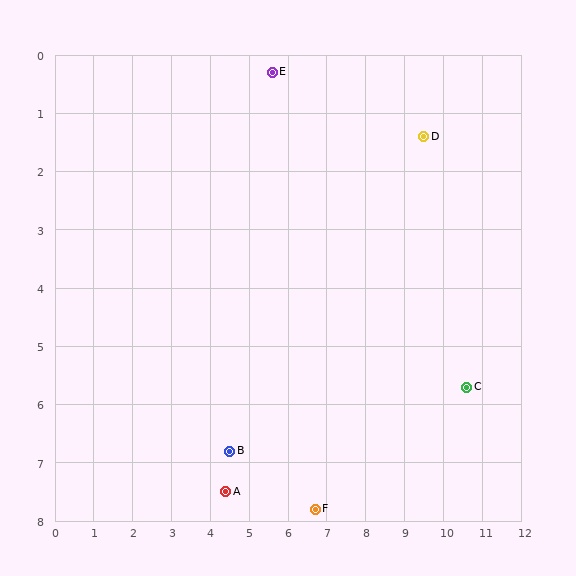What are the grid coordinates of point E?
Point E is at approximately (5.6, 0.3).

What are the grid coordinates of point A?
Point A is at approximately (4.4, 7.5).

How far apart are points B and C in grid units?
Points B and C are about 6.2 grid units apart.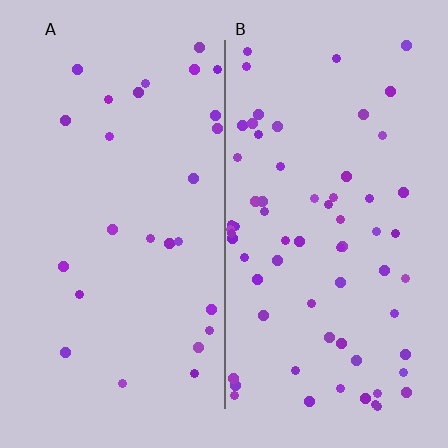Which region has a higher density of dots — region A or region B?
B (the right).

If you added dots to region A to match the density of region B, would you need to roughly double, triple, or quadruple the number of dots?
Approximately triple.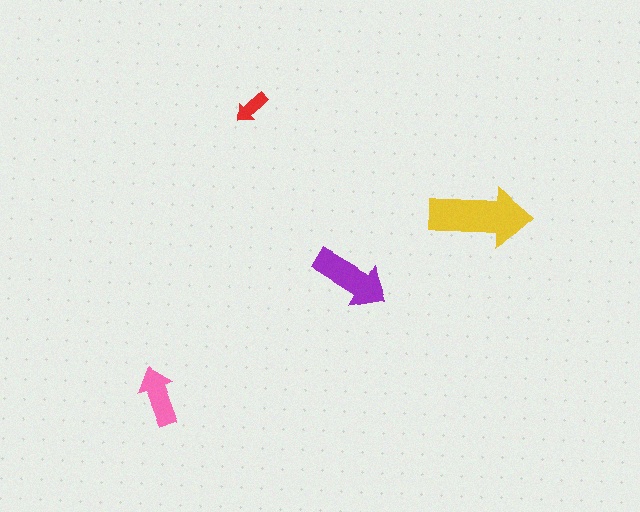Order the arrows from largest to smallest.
the yellow one, the purple one, the pink one, the red one.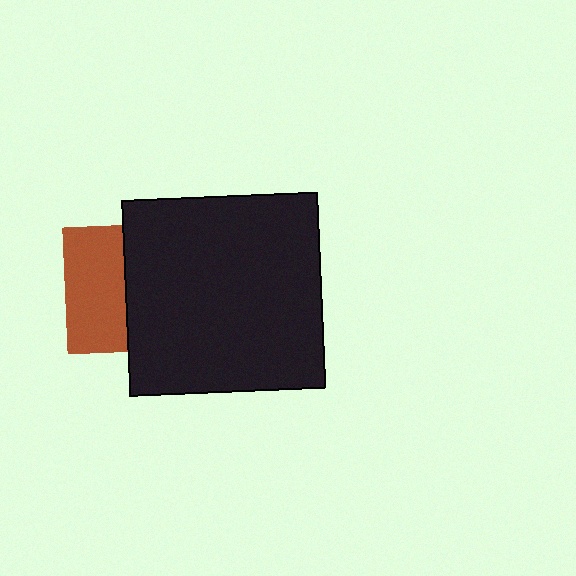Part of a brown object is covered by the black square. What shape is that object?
It is a square.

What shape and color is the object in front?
The object in front is a black square.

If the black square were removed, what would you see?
You would see the complete brown square.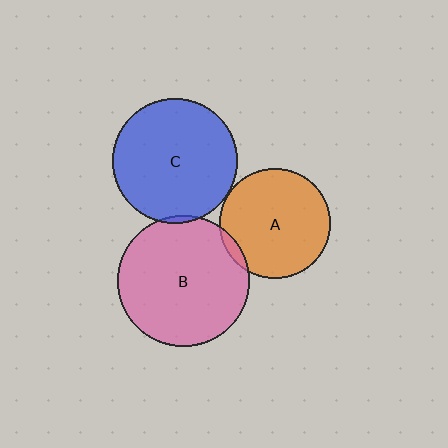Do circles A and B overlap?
Yes.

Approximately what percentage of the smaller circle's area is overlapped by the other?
Approximately 5%.